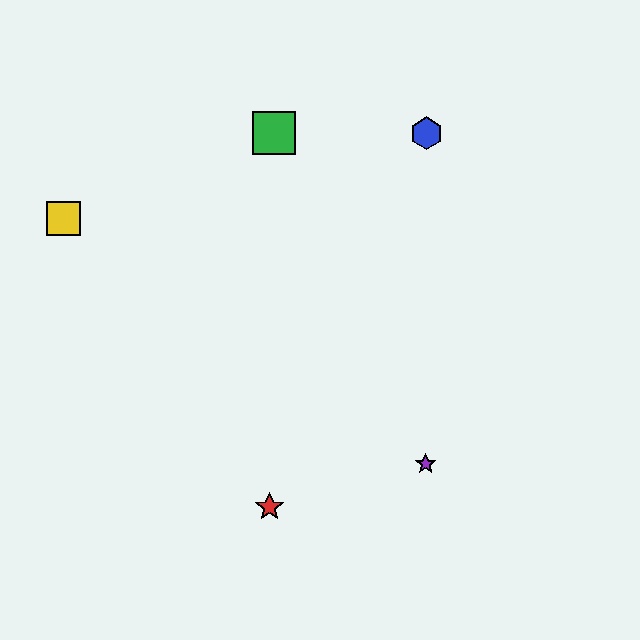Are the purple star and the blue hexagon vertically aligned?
Yes, both are at x≈425.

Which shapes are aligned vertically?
The blue hexagon, the purple star are aligned vertically.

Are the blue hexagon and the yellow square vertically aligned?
No, the blue hexagon is at x≈426 and the yellow square is at x≈64.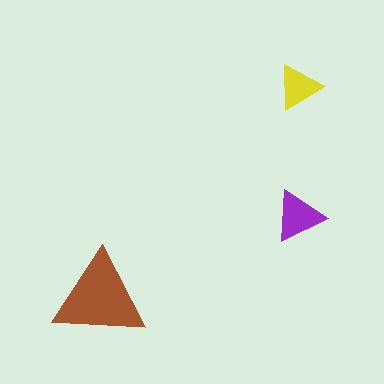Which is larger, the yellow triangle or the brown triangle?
The brown one.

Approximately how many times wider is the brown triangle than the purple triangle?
About 2 times wider.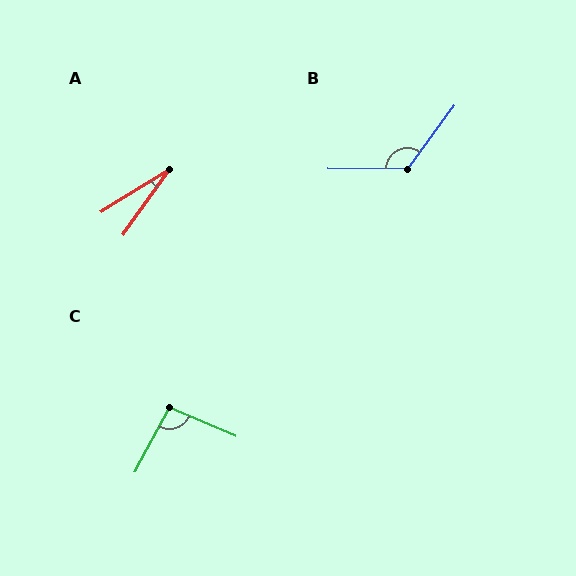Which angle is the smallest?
A, at approximately 23 degrees.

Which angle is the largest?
B, at approximately 126 degrees.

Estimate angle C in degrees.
Approximately 95 degrees.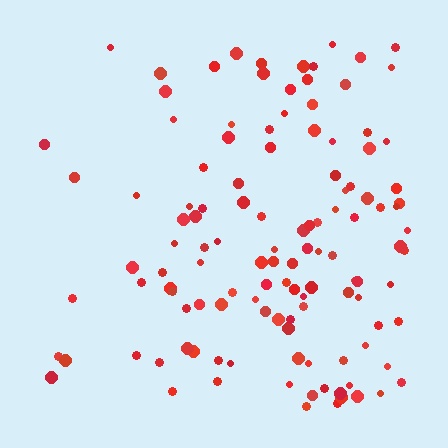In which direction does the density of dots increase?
From left to right, with the right side densest.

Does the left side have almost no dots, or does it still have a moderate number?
Still a moderate number, just noticeably fewer than the right.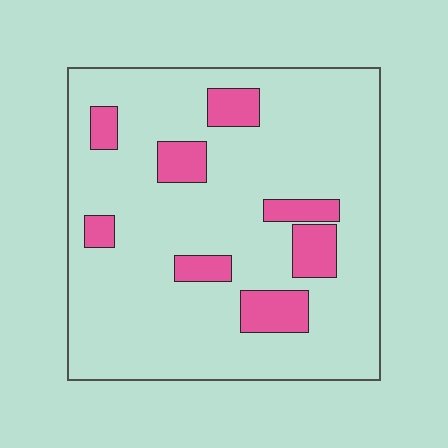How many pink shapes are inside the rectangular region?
8.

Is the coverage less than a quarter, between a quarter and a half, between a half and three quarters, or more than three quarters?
Less than a quarter.